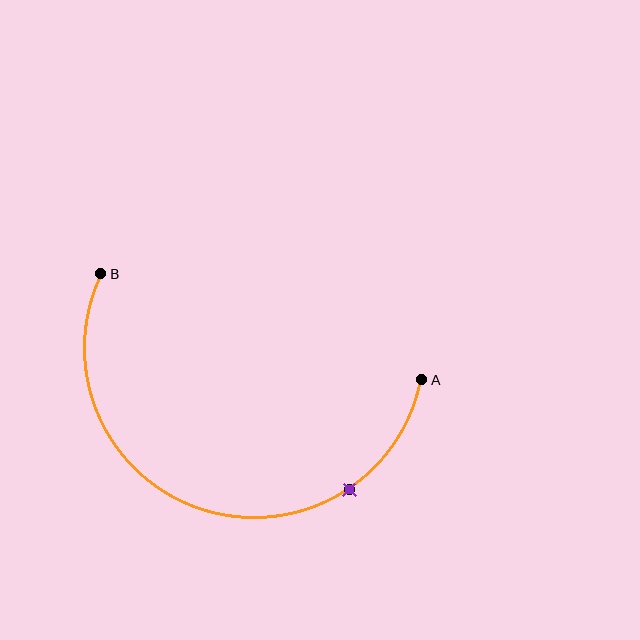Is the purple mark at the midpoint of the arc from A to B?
No. The purple mark lies on the arc but is closer to endpoint A. The arc midpoint would be at the point on the curve equidistant along the arc from both A and B.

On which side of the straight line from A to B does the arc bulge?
The arc bulges below the straight line connecting A and B.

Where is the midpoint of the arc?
The arc midpoint is the point on the curve farthest from the straight line joining A and B. It sits below that line.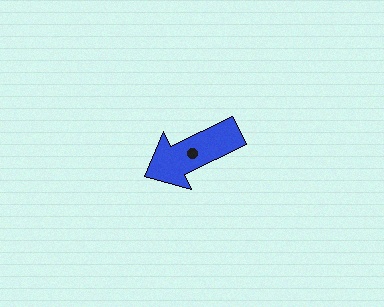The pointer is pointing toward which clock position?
Roughly 8 o'clock.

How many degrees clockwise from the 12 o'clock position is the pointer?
Approximately 244 degrees.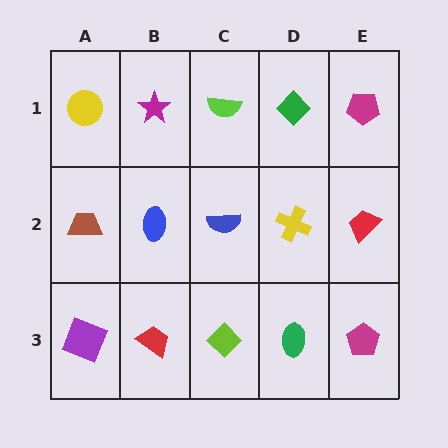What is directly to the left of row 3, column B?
A purple square.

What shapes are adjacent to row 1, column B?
A blue ellipse (row 2, column B), a yellow circle (row 1, column A), a lime semicircle (row 1, column C).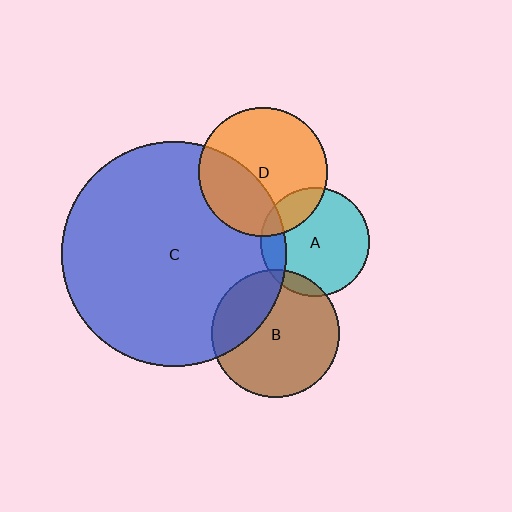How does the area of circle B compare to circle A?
Approximately 1.4 times.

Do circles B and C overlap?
Yes.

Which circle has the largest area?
Circle C (blue).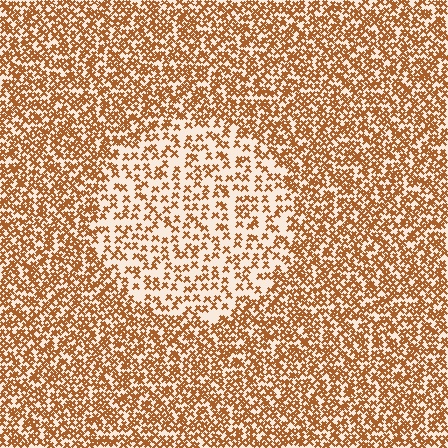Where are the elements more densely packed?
The elements are more densely packed outside the circle boundary.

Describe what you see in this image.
The image contains small brown elements arranged at two different densities. A circle-shaped region is visible where the elements are less densely packed than the surrounding area.